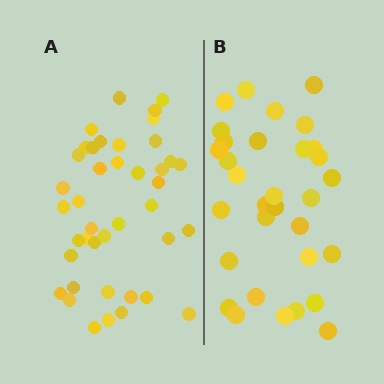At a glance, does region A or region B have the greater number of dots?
Region A (the left region) has more dots.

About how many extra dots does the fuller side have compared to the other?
Region A has roughly 8 or so more dots than region B.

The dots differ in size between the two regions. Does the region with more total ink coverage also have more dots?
No. Region B has more total ink coverage because its dots are larger, but region A actually contains more individual dots. Total area can be misleading — the number of items is what matters here.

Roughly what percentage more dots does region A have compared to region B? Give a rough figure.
About 30% more.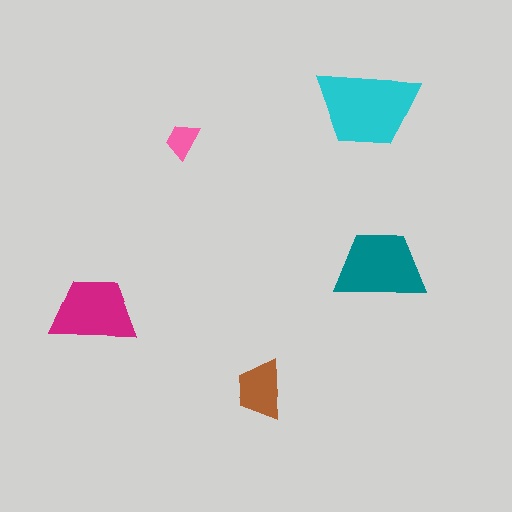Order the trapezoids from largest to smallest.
the cyan one, the teal one, the magenta one, the brown one, the pink one.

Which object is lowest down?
The brown trapezoid is bottommost.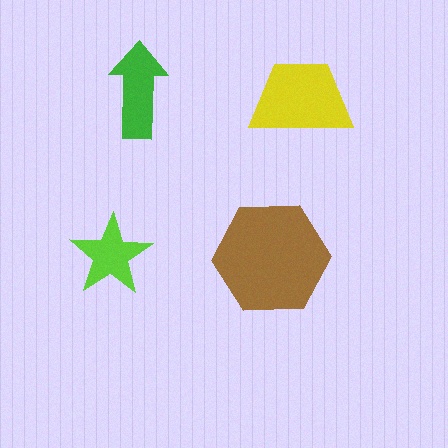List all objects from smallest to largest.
The lime star, the green arrow, the yellow trapezoid, the brown hexagon.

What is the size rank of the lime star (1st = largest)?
4th.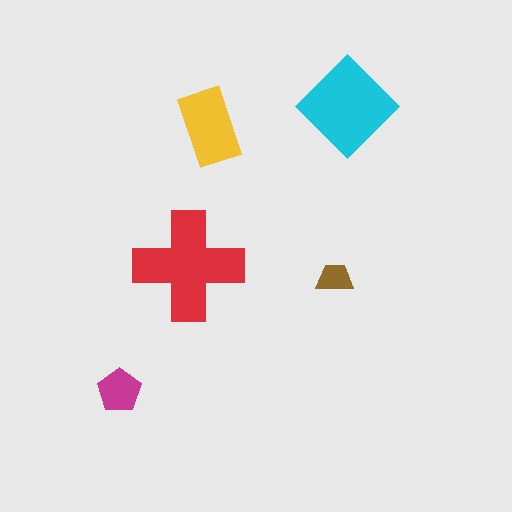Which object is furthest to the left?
The magenta pentagon is leftmost.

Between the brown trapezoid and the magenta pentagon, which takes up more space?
The magenta pentagon.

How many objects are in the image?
There are 5 objects in the image.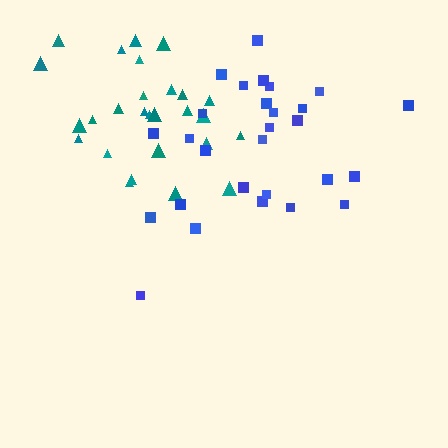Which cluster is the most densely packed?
Teal.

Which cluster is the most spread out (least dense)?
Blue.